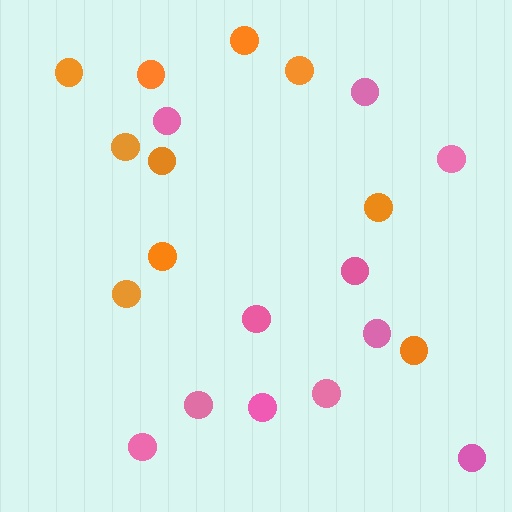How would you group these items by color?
There are 2 groups: one group of orange circles (10) and one group of pink circles (11).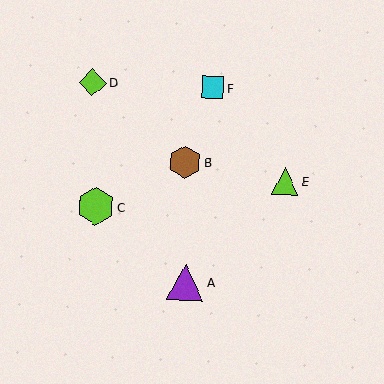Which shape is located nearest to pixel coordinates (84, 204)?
The lime hexagon (labeled C) at (96, 206) is nearest to that location.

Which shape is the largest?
The lime hexagon (labeled C) is the largest.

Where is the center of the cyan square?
The center of the cyan square is at (213, 88).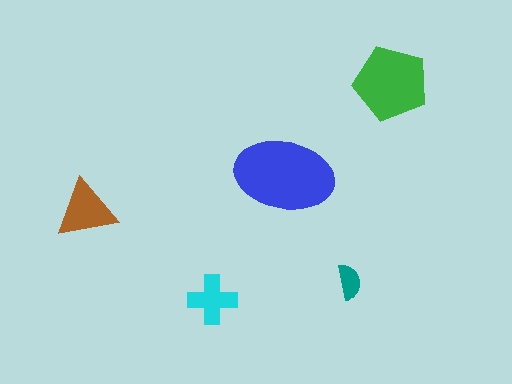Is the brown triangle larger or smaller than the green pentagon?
Smaller.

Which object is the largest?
The blue ellipse.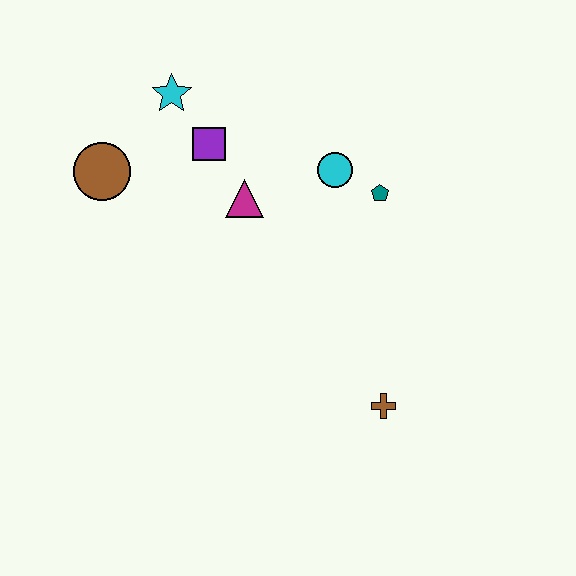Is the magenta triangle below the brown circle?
Yes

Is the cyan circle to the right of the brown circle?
Yes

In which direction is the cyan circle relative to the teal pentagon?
The cyan circle is to the left of the teal pentagon.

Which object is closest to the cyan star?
The purple square is closest to the cyan star.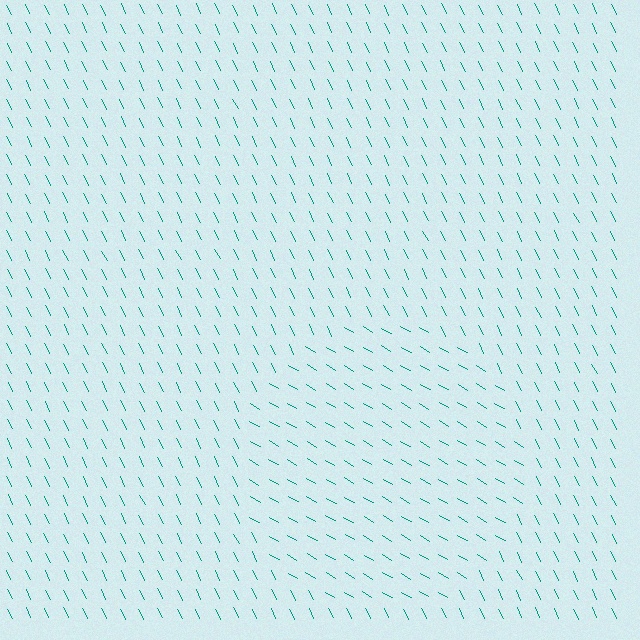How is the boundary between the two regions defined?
The boundary is defined purely by a change in line orientation (approximately 34 degrees difference). All lines are the same color and thickness.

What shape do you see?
I see a circle.